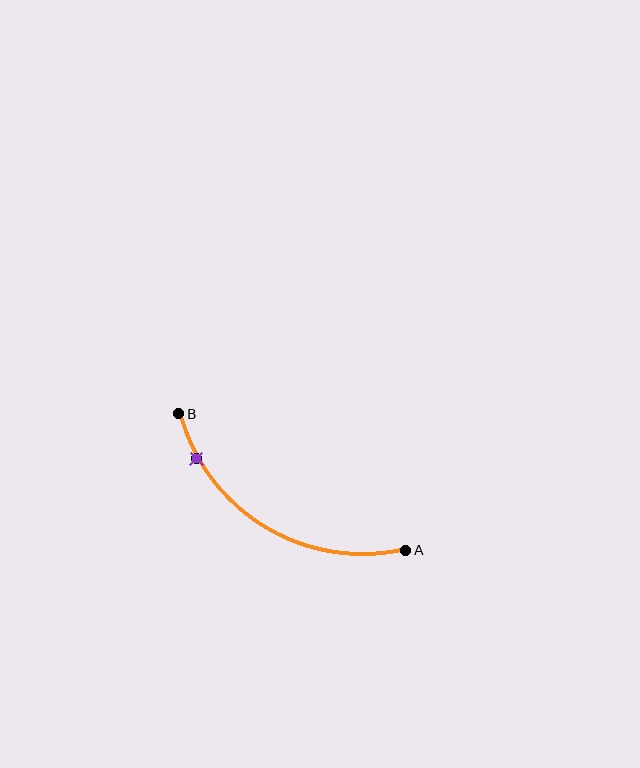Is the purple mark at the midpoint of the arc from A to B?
No. The purple mark lies on the arc but is closer to endpoint B. The arc midpoint would be at the point on the curve equidistant along the arc from both A and B.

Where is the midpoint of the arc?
The arc midpoint is the point on the curve farthest from the straight line joining A and B. It sits below that line.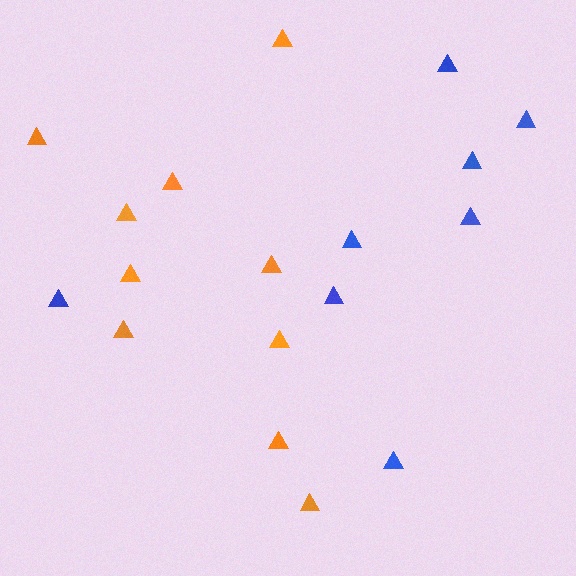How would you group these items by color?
There are 2 groups: one group of blue triangles (8) and one group of orange triangles (10).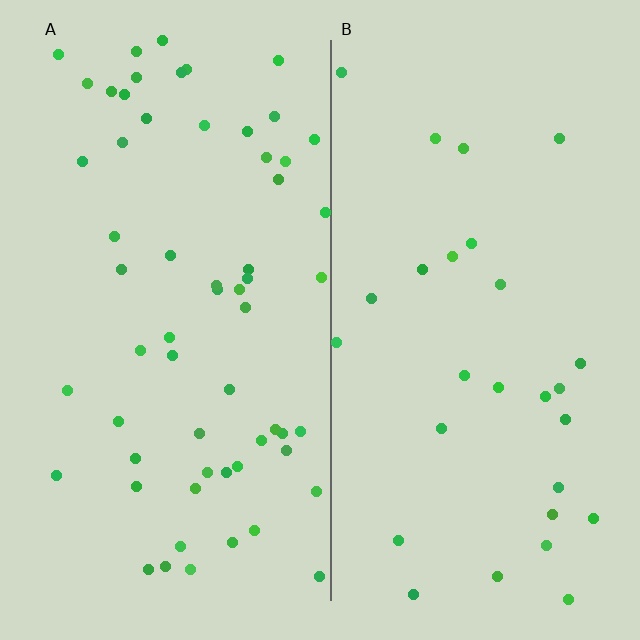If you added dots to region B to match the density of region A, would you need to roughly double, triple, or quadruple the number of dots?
Approximately double.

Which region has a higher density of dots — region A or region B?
A (the left).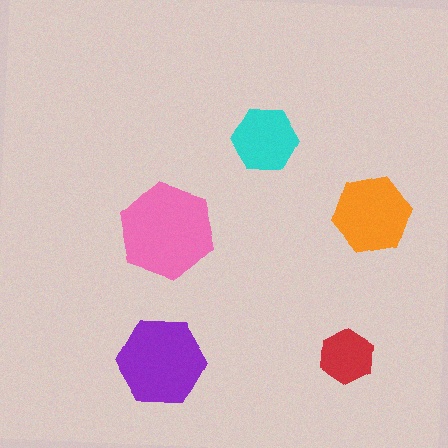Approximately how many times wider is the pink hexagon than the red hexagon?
About 1.5 times wider.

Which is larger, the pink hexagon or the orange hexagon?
The pink one.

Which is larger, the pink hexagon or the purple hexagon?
The pink one.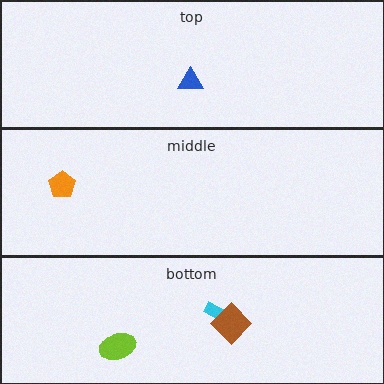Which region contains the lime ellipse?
The bottom region.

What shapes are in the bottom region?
The lime ellipse, the cyan arrow, the brown diamond.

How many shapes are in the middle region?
1.